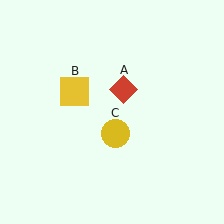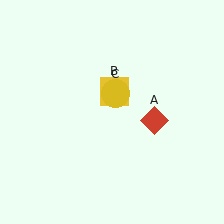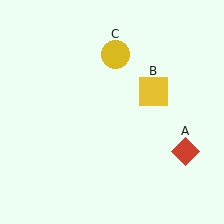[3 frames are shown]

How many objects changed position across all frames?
3 objects changed position: red diamond (object A), yellow square (object B), yellow circle (object C).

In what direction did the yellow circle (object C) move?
The yellow circle (object C) moved up.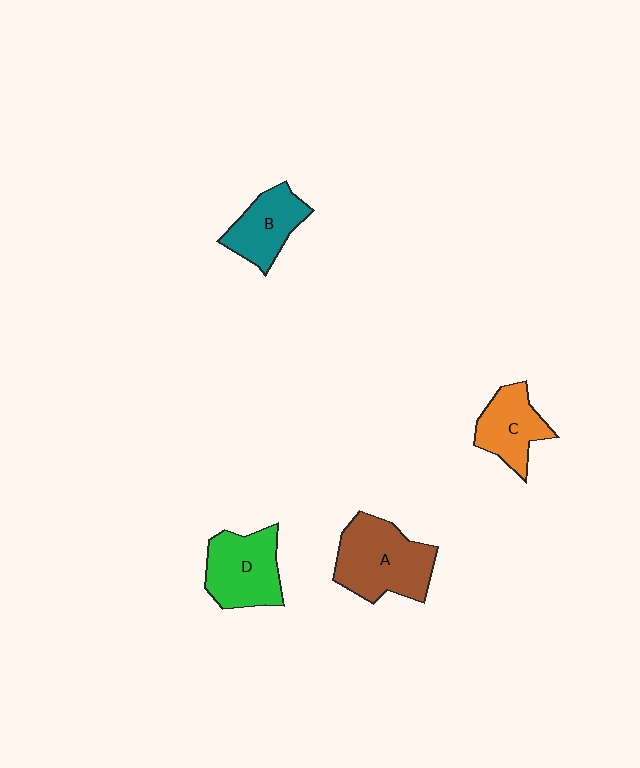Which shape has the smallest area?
Shape C (orange).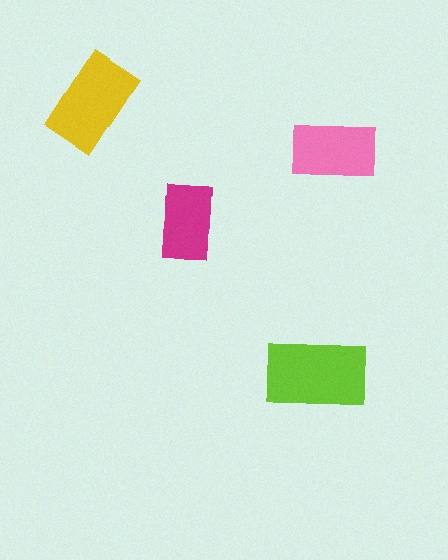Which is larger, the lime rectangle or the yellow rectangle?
The lime one.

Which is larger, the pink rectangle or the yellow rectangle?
The yellow one.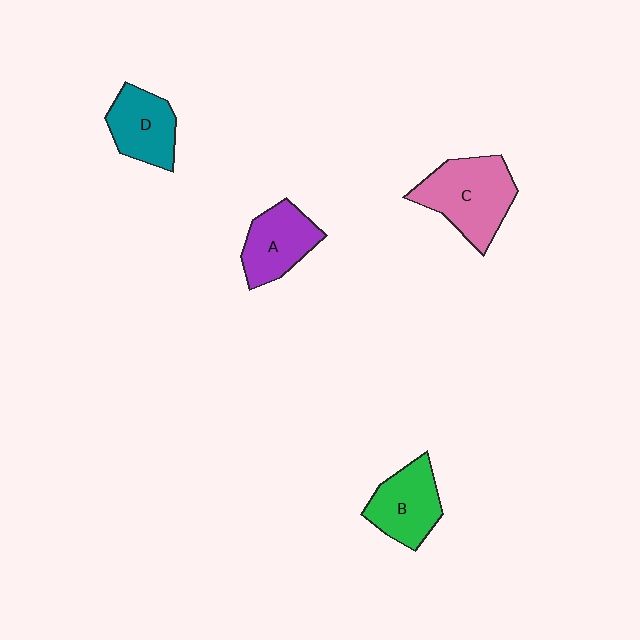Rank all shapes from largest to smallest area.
From largest to smallest: C (pink), B (green), A (purple), D (teal).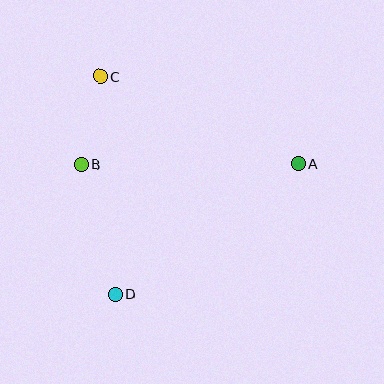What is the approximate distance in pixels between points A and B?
The distance between A and B is approximately 217 pixels.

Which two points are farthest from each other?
Points A and D are farthest from each other.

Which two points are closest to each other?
Points B and C are closest to each other.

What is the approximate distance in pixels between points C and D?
The distance between C and D is approximately 219 pixels.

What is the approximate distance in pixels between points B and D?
The distance between B and D is approximately 134 pixels.